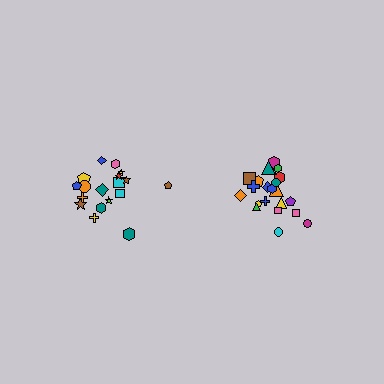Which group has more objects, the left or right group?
The right group.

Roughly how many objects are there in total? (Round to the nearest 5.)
Roughly 40 objects in total.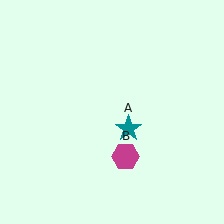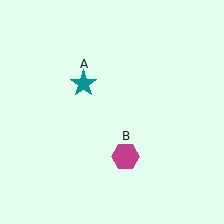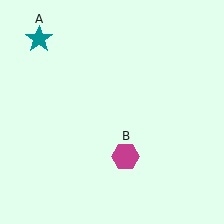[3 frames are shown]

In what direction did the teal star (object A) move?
The teal star (object A) moved up and to the left.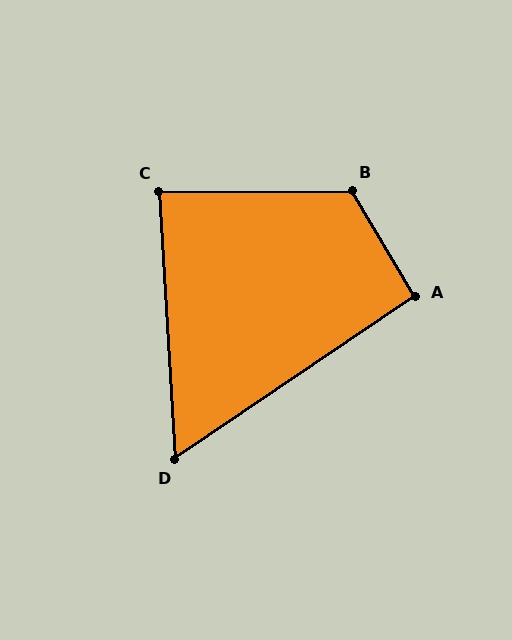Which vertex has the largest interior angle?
B, at approximately 121 degrees.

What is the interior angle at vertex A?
Approximately 93 degrees (approximately right).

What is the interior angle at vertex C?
Approximately 87 degrees (approximately right).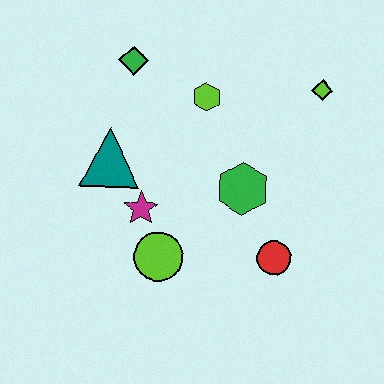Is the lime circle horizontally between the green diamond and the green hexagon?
Yes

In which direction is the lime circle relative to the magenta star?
The lime circle is below the magenta star.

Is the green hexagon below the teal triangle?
Yes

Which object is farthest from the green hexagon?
The green diamond is farthest from the green hexagon.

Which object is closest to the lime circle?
The magenta star is closest to the lime circle.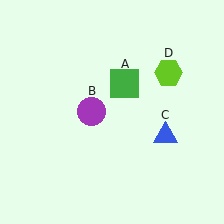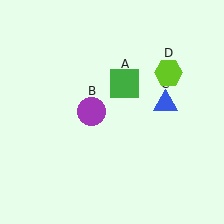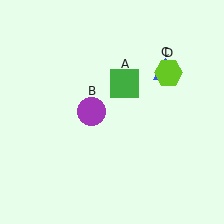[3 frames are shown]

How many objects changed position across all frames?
1 object changed position: blue triangle (object C).